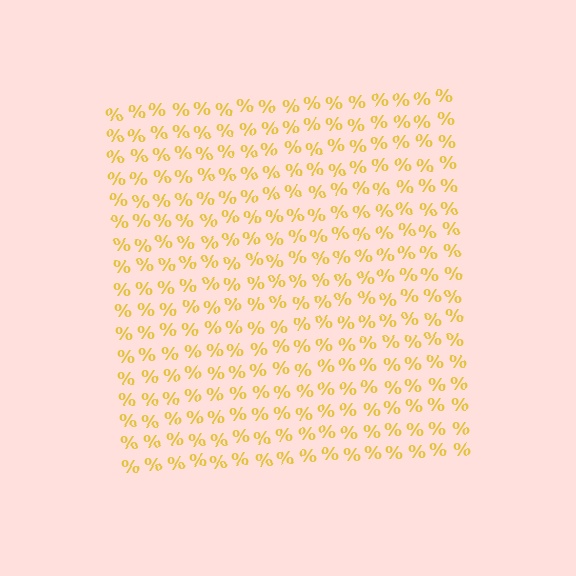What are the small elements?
The small elements are percent signs.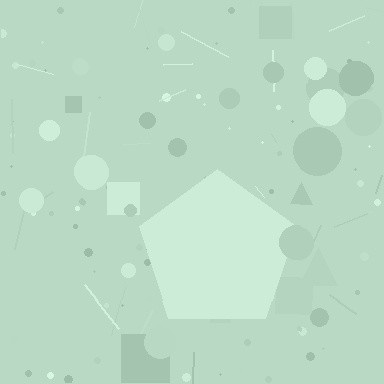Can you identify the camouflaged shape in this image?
The camouflaged shape is a pentagon.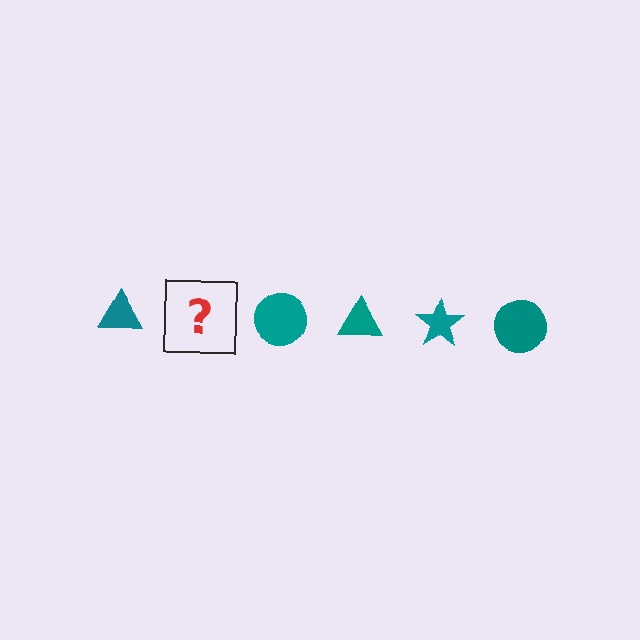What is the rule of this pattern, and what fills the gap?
The rule is that the pattern cycles through triangle, star, circle shapes in teal. The gap should be filled with a teal star.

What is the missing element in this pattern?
The missing element is a teal star.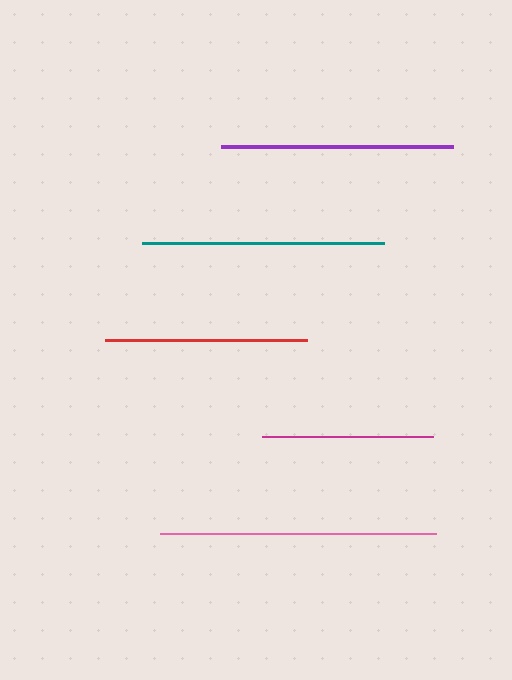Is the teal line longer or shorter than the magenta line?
The teal line is longer than the magenta line.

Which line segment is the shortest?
The magenta line is the shortest at approximately 171 pixels.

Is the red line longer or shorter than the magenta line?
The red line is longer than the magenta line.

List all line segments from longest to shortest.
From longest to shortest: pink, teal, purple, red, magenta.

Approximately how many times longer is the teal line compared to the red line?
The teal line is approximately 1.2 times the length of the red line.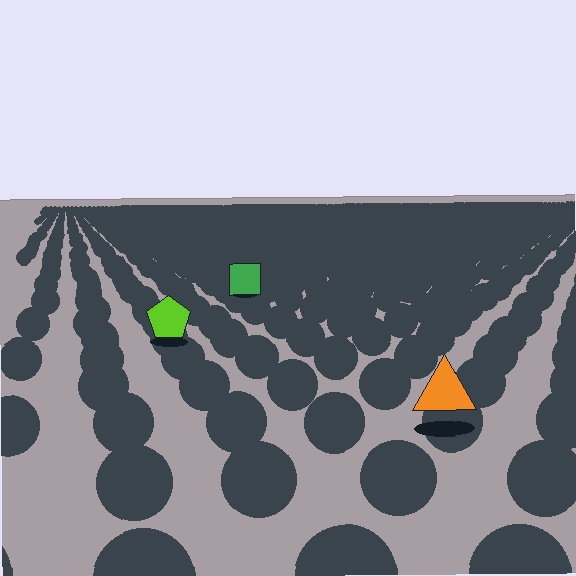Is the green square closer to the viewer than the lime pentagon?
No. The lime pentagon is closer — you can tell from the texture gradient: the ground texture is coarser near it.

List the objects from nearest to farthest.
From nearest to farthest: the orange triangle, the lime pentagon, the green square.